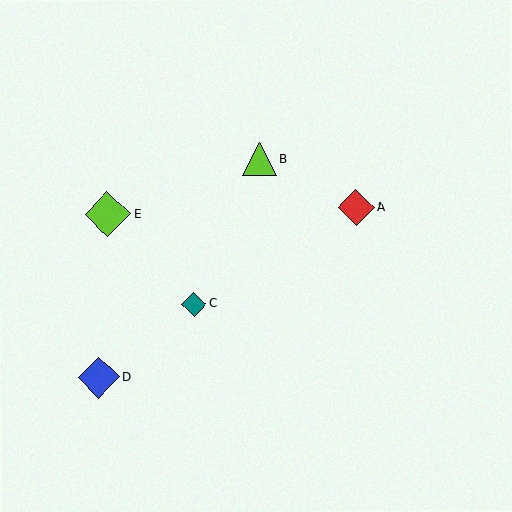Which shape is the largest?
The lime diamond (labeled E) is the largest.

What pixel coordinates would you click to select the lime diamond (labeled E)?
Click at (107, 214) to select the lime diamond E.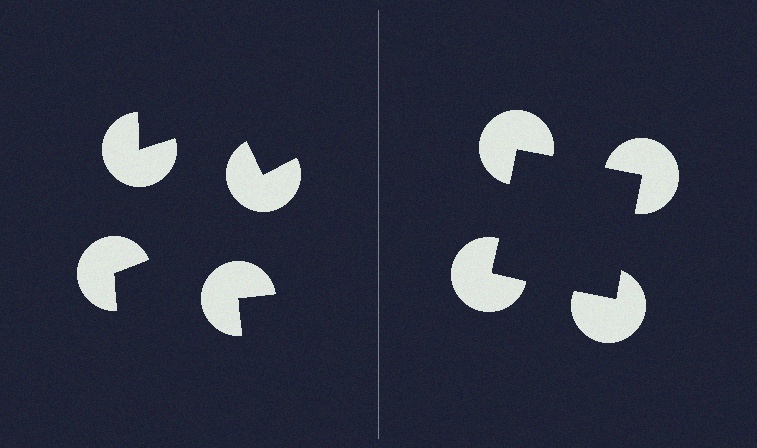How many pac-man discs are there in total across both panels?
8 — 4 on each side.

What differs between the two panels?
The pac-man discs are positioned identically on both sides; only the wedge orientations differ. On the right they align to a square; on the left they are misaligned.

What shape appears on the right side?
An illusory square.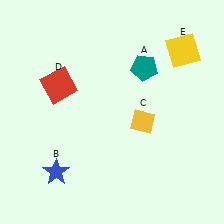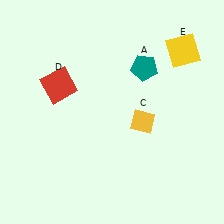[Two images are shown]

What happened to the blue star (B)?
The blue star (B) was removed in Image 2. It was in the bottom-left area of Image 1.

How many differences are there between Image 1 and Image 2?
There is 1 difference between the two images.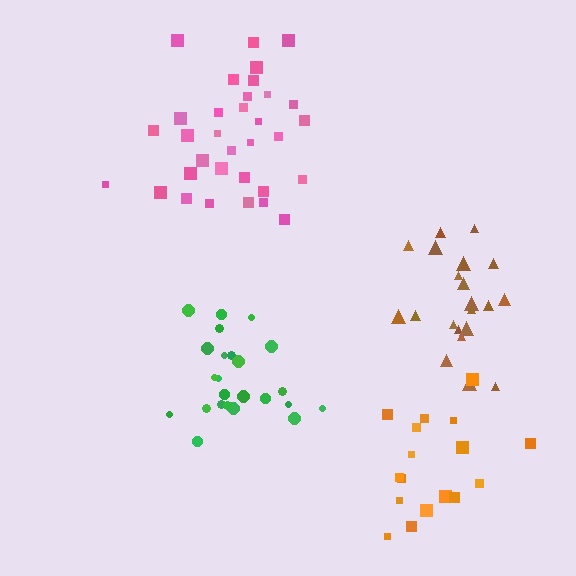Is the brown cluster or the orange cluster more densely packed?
Brown.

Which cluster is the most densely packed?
Pink.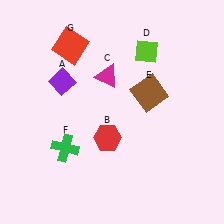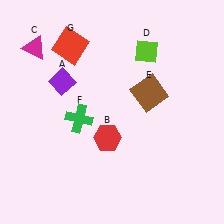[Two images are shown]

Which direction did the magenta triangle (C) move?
The magenta triangle (C) moved left.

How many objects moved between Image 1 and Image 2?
2 objects moved between the two images.